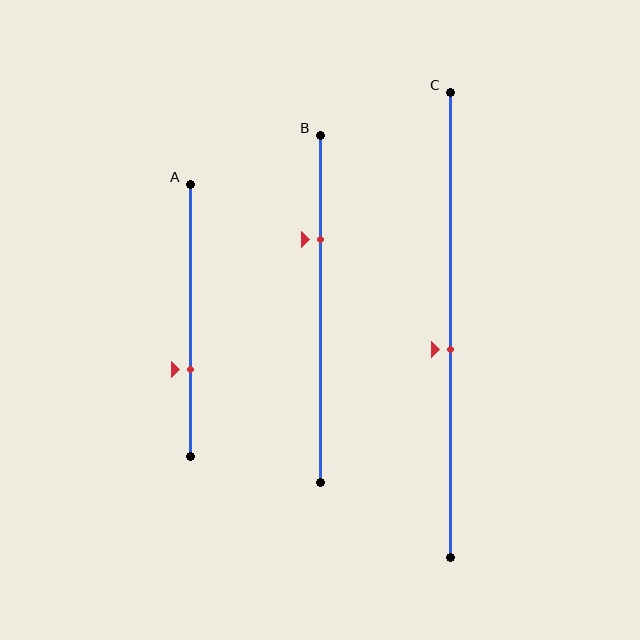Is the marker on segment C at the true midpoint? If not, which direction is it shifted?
No, the marker on segment C is shifted downward by about 5% of the segment length.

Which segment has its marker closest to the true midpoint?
Segment C has its marker closest to the true midpoint.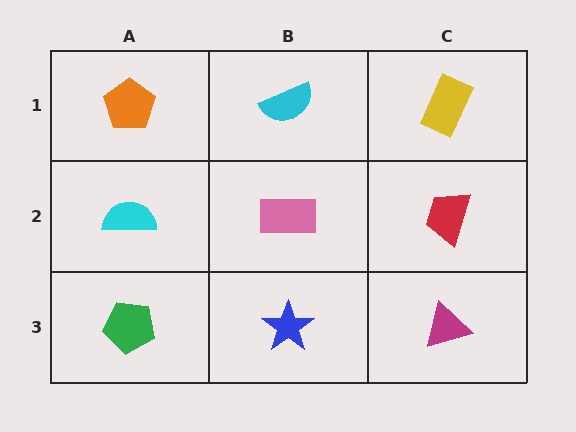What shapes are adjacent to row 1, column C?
A red trapezoid (row 2, column C), a cyan semicircle (row 1, column B).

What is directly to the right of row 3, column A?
A blue star.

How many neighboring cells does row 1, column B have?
3.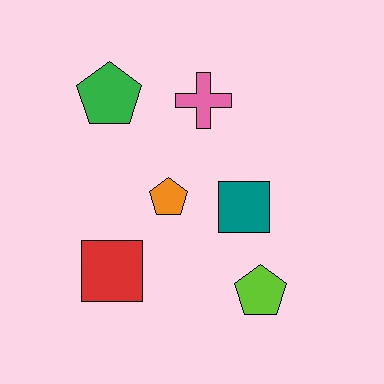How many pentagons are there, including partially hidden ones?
There are 3 pentagons.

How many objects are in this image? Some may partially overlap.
There are 6 objects.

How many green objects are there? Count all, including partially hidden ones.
There is 1 green object.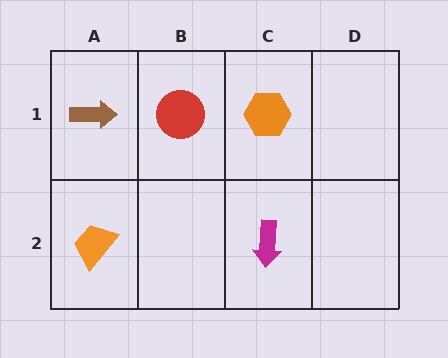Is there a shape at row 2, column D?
No, that cell is empty.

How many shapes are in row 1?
3 shapes.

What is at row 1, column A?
A brown arrow.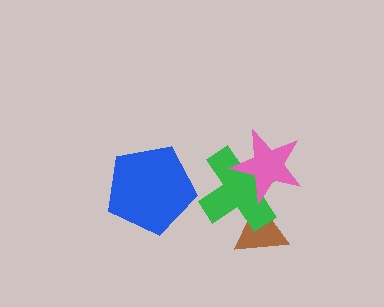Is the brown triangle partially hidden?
Yes, it is partially covered by another shape.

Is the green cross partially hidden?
Yes, it is partially covered by another shape.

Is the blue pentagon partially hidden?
No, no other shape covers it.